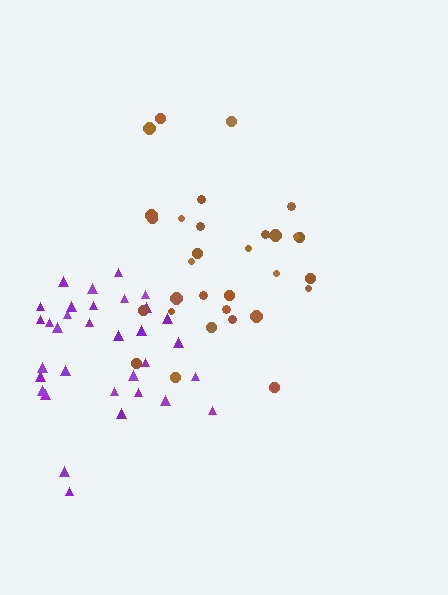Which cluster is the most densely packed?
Purple.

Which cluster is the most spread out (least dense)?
Brown.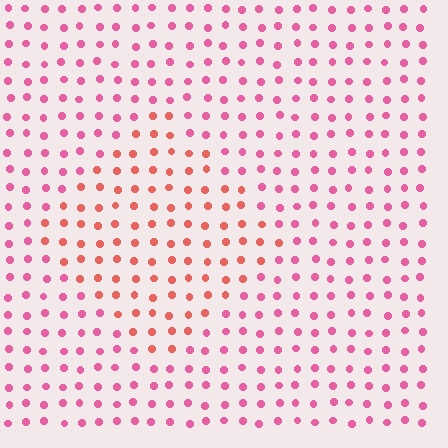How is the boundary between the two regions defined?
The boundary is defined purely by a slight shift in hue (about 32 degrees). Spacing, size, and orientation are identical on both sides.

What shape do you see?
I see a diamond.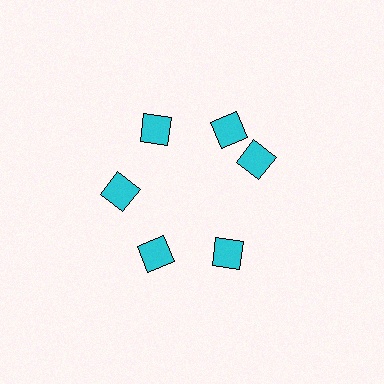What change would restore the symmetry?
The symmetry would be restored by rotating it back into even spacing with its neighbors so that all 6 diamonds sit at equal angles and equal distance from the center.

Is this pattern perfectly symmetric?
No. The 6 cyan diamonds are arranged in a ring, but one element near the 3 o'clock position is rotated out of alignment along the ring, breaking the 6-fold rotational symmetry.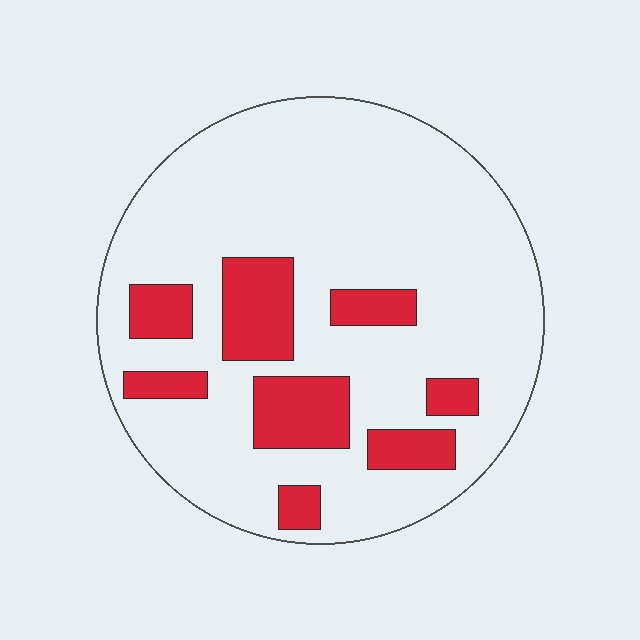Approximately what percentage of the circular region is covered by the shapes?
Approximately 20%.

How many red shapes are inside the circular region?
8.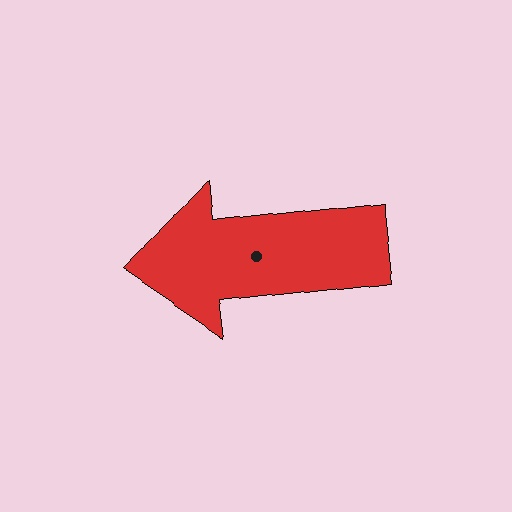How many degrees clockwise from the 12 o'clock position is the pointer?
Approximately 263 degrees.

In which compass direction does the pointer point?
West.